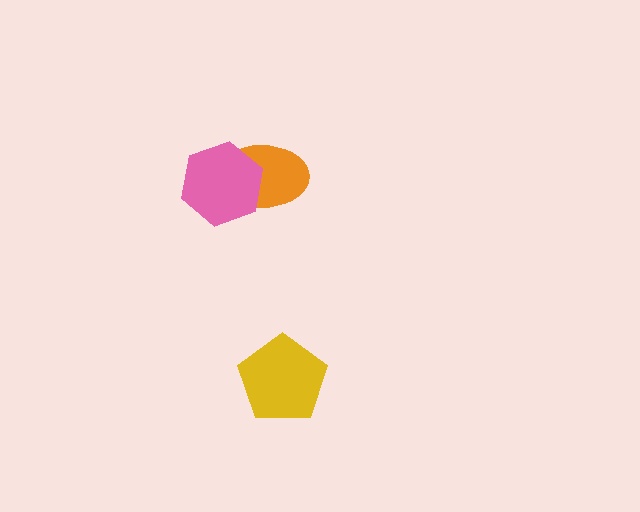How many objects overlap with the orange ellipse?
1 object overlaps with the orange ellipse.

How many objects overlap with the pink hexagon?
1 object overlaps with the pink hexagon.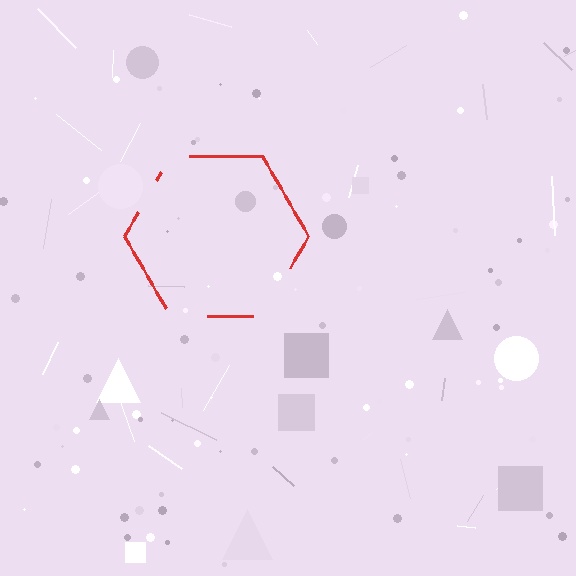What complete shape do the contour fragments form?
The contour fragments form a hexagon.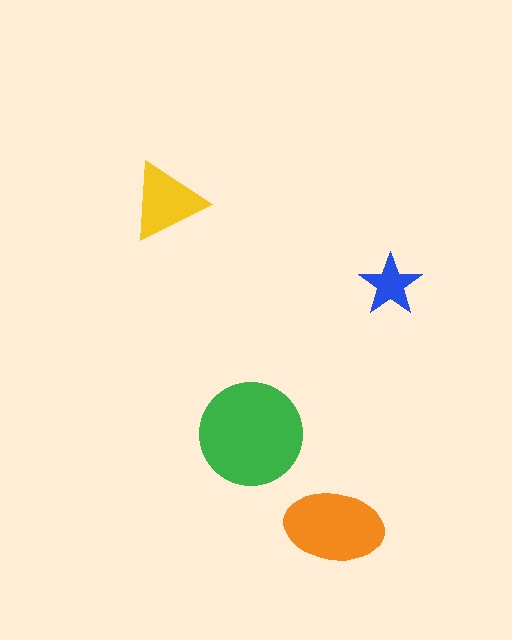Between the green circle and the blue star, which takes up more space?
The green circle.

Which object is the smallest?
The blue star.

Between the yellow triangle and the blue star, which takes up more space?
The yellow triangle.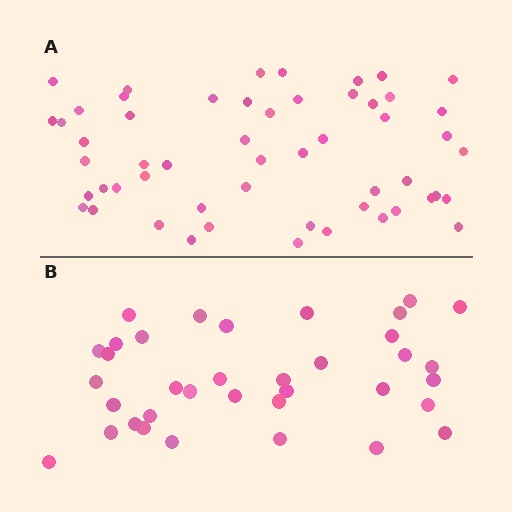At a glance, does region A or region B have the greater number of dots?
Region A (the top region) has more dots.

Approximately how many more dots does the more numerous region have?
Region A has approximately 20 more dots than region B.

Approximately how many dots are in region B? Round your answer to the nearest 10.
About 40 dots. (The exact count is 36, which rounds to 40.)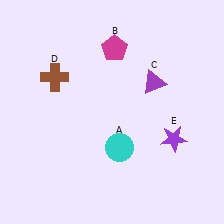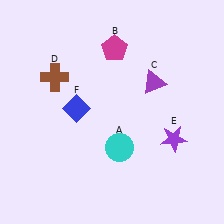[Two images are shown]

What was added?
A blue diamond (F) was added in Image 2.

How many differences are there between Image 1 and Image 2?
There is 1 difference between the two images.